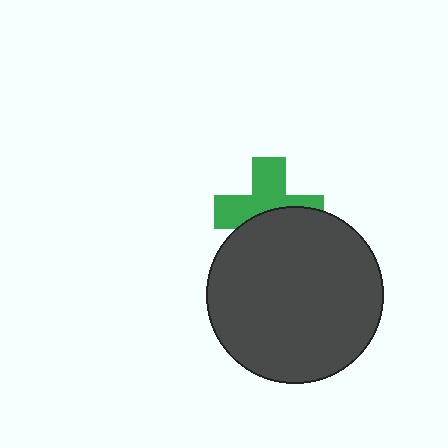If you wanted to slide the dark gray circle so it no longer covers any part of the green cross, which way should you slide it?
Slide it down — that is the most direct way to separate the two shapes.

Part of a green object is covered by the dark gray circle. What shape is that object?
It is a cross.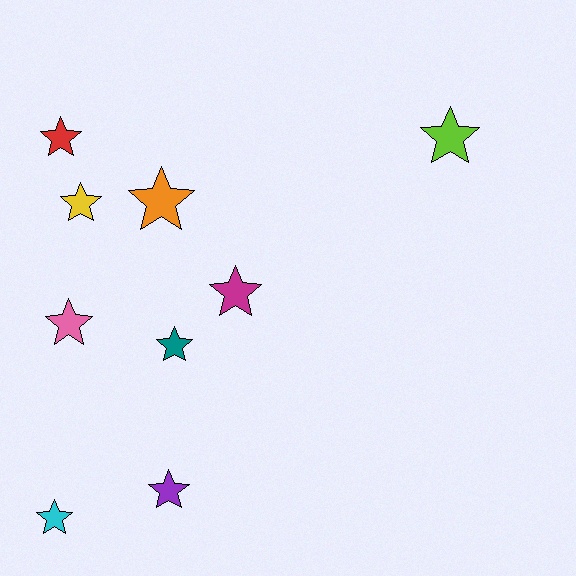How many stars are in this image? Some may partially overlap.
There are 9 stars.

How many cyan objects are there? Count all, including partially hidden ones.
There is 1 cyan object.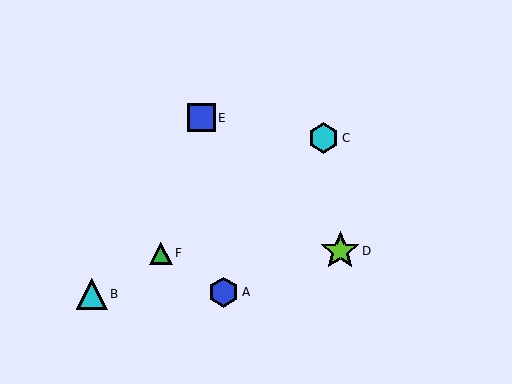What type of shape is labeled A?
Shape A is a blue hexagon.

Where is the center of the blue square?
The center of the blue square is at (201, 118).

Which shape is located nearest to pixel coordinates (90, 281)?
The cyan triangle (labeled B) at (92, 294) is nearest to that location.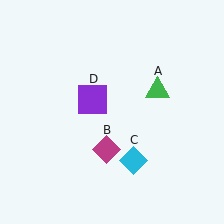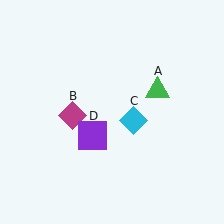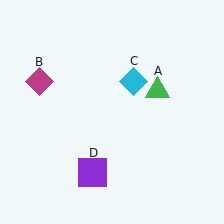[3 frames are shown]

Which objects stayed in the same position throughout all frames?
Green triangle (object A) remained stationary.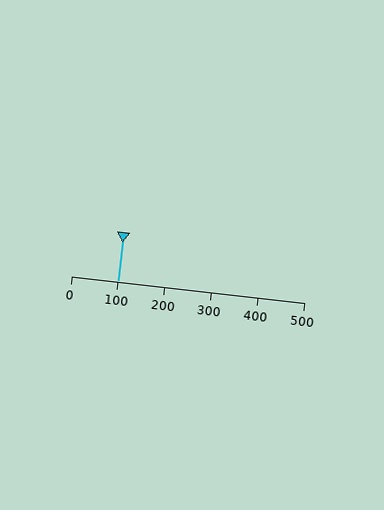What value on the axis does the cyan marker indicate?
The marker indicates approximately 100.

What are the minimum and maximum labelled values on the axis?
The axis runs from 0 to 500.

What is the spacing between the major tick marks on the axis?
The major ticks are spaced 100 apart.